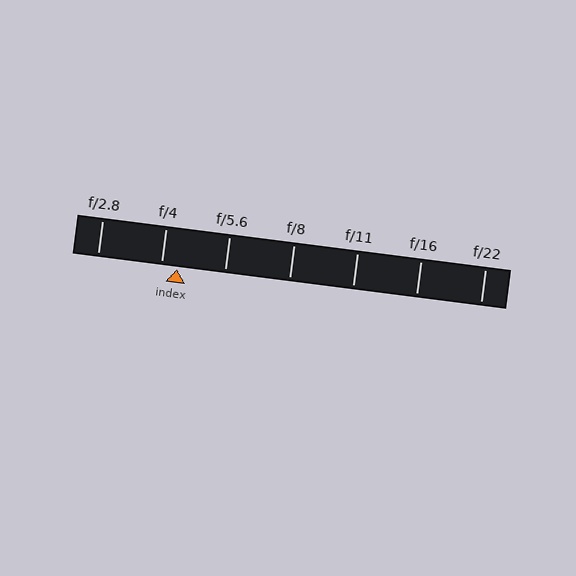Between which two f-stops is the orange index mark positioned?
The index mark is between f/4 and f/5.6.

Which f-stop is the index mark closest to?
The index mark is closest to f/4.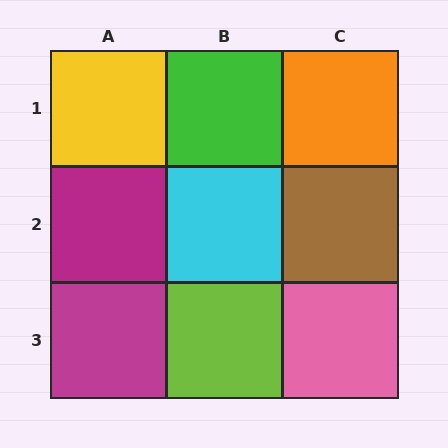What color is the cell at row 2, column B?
Cyan.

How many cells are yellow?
1 cell is yellow.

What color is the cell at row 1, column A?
Yellow.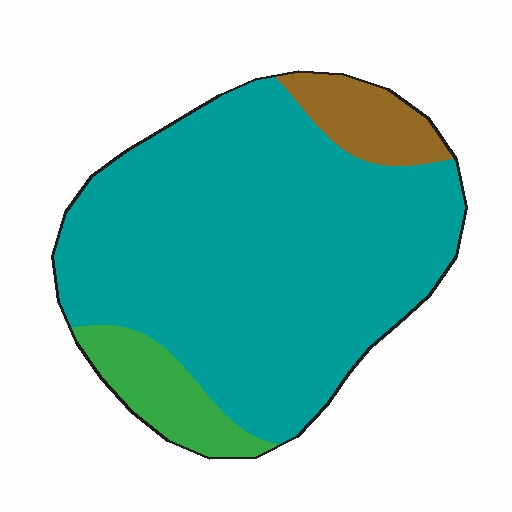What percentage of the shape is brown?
Brown takes up about one tenth (1/10) of the shape.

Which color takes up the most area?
Teal, at roughly 80%.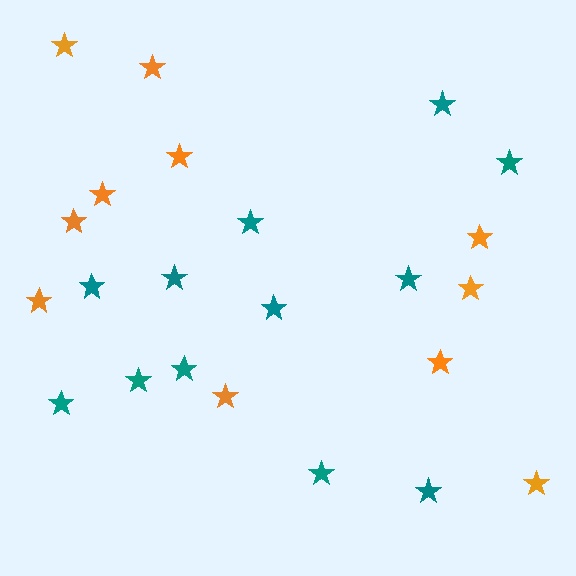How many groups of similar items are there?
There are 2 groups: one group of teal stars (12) and one group of orange stars (11).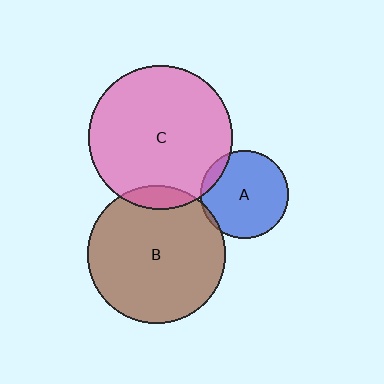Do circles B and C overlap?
Yes.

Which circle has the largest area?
Circle C (pink).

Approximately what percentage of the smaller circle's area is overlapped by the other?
Approximately 10%.